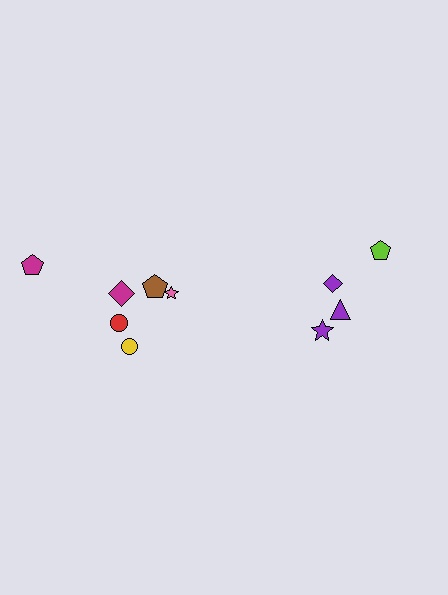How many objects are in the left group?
There are 6 objects.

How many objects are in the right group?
There are 4 objects.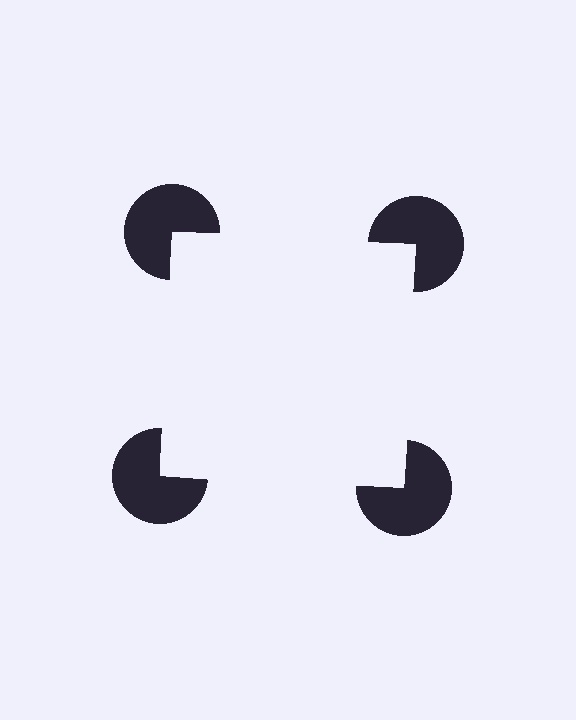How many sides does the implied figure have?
4 sides.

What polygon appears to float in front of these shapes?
An illusory square — its edges are inferred from the aligned wedge cuts in the pac-man discs, not physically drawn.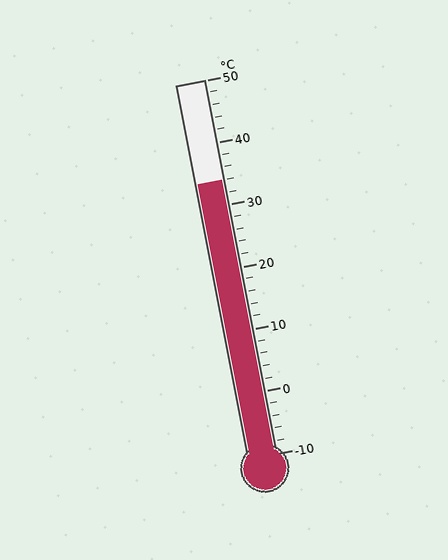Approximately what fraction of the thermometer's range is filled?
The thermometer is filled to approximately 75% of its range.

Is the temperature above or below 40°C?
The temperature is below 40°C.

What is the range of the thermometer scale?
The thermometer scale ranges from -10°C to 50°C.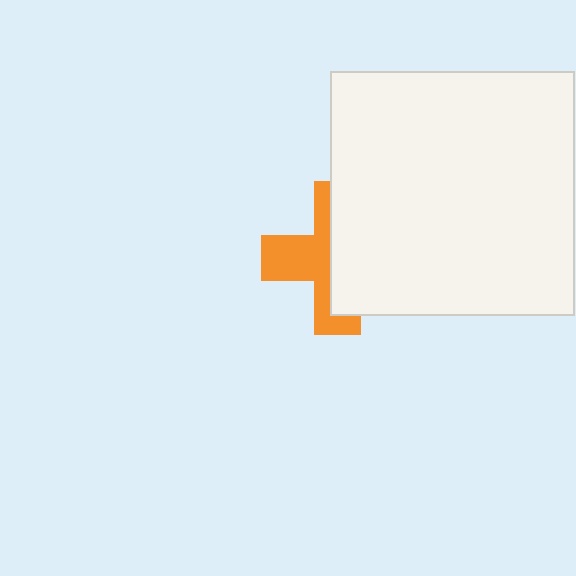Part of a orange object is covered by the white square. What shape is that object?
It is a cross.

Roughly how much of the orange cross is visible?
A small part of it is visible (roughly 45%).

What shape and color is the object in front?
The object in front is a white square.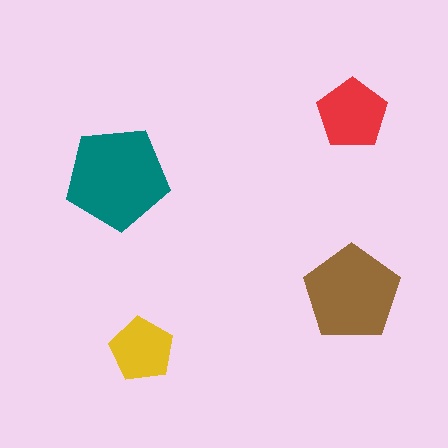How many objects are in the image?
There are 4 objects in the image.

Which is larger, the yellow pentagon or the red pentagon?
The red one.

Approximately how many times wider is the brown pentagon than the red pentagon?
About 1.5 times wider.